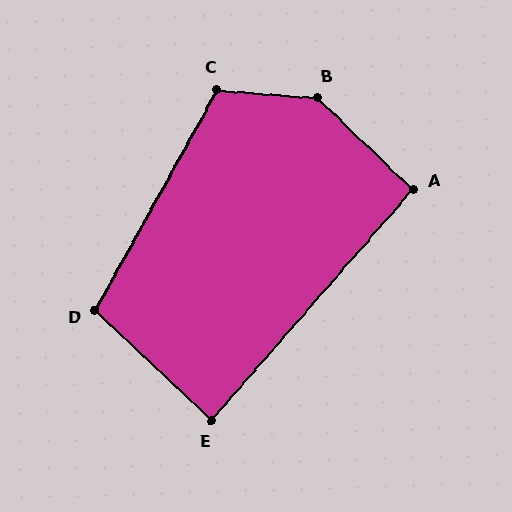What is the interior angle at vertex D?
Approximately 104 degrees (obtuse).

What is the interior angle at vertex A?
Approximately 93 degrees (approximately right).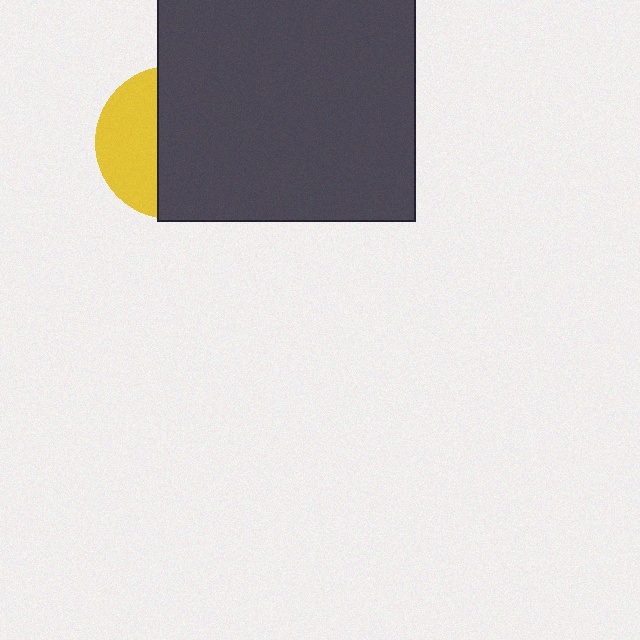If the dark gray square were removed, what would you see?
You would see the complete yellow circle.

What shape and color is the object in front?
The object in front is a dark gray square.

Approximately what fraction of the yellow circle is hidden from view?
Roughly 61% of the yellow circle is hidden behind the dark gray square.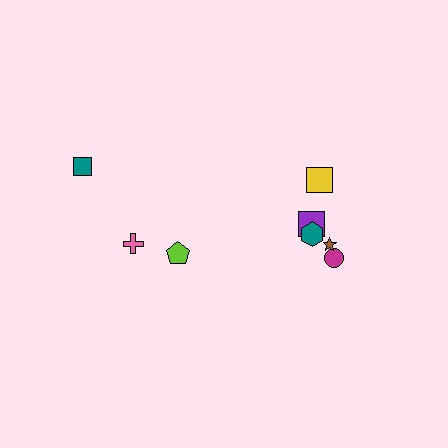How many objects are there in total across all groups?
There are 8 objects.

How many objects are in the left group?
There are 3 objects.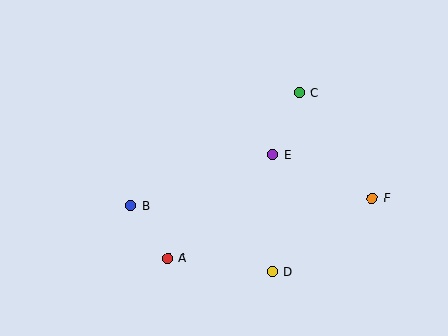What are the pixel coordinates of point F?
Point F is at (372, 198).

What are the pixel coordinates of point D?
Point D is at (272, 271).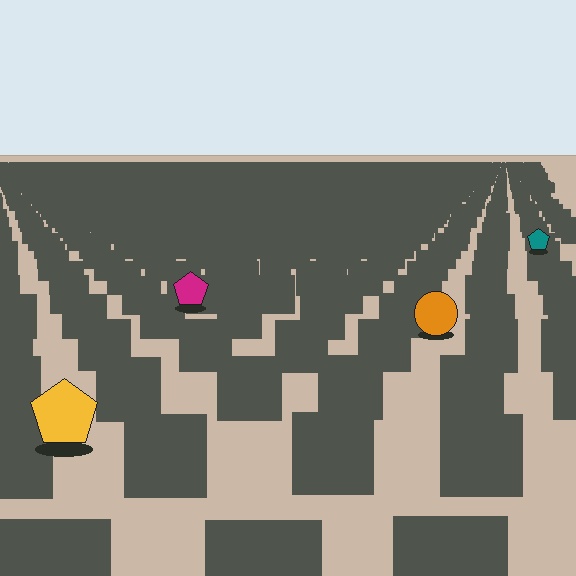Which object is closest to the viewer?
The yellow pentagon is closest. The texture marks near it are larger and more spread out.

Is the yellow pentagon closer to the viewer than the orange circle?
Yes. The yellow pentagon is closer — you can tell from the texture gradient: the ground texture is coarser near it.